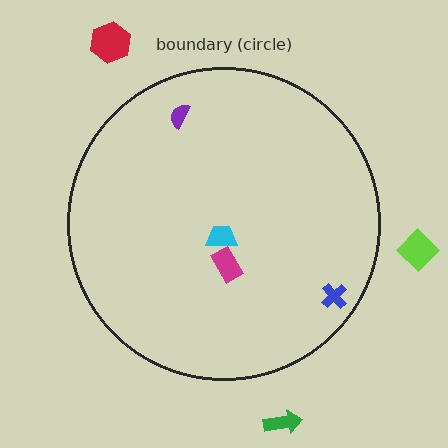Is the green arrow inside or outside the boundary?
Outside.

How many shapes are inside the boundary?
4 inside, 3 outside.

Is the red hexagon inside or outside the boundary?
Outside.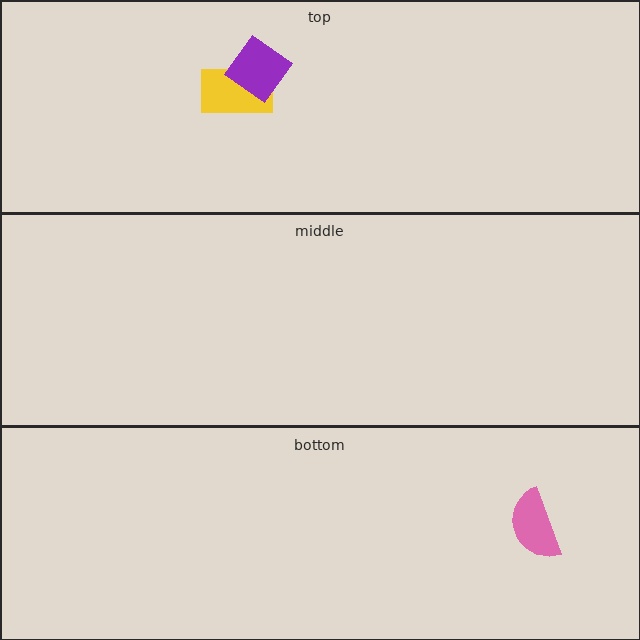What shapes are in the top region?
The yellow rectangle, the purple diamond.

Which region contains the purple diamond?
The top region.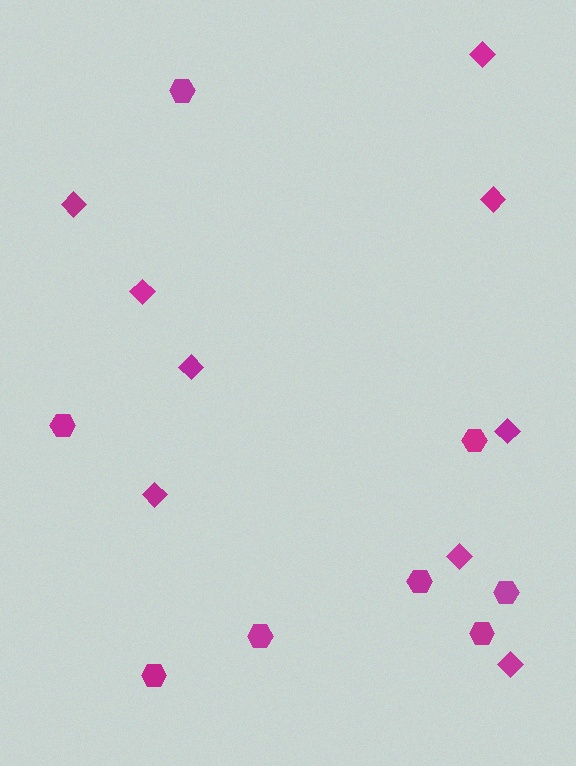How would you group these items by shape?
There are 2 groups: one group of hexagons (8) and one group of diamonds (9).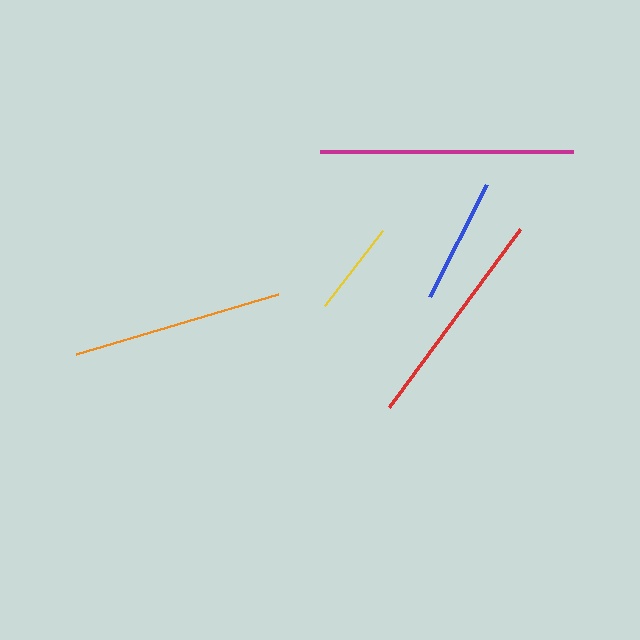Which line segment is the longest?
The magenta line is the longest at approximately 253 pixels.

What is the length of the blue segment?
The blue segment is approximately 126 pixels long.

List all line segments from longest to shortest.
From longest to shortest: magenta, red, orange, blue, yellow.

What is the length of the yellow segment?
The yellow segment is approximately 95 pixels long.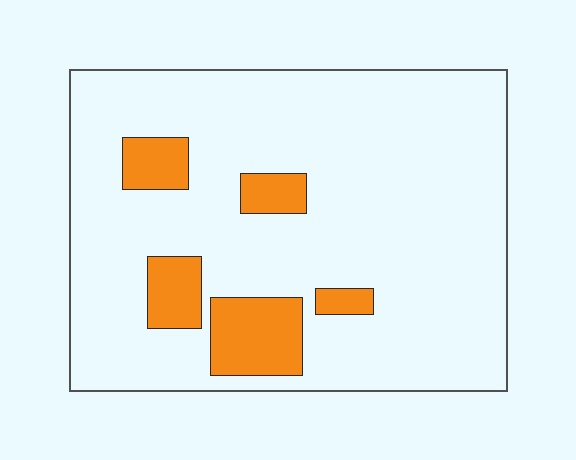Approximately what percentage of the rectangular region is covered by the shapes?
Approximately 15%.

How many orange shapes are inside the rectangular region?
5.